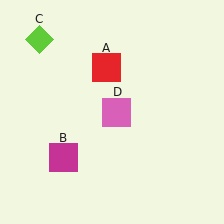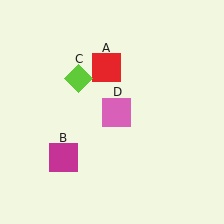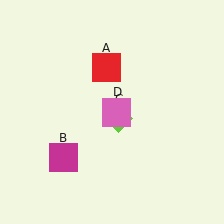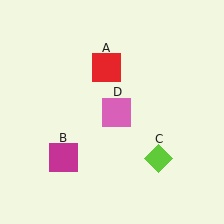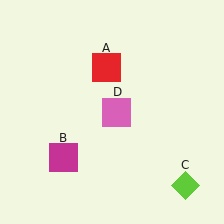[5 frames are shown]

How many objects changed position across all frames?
1 object changed position: lime diamond (object C).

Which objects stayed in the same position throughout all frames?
Red square (object A) and magenta square (object B) and pink square (object D) remained stationary.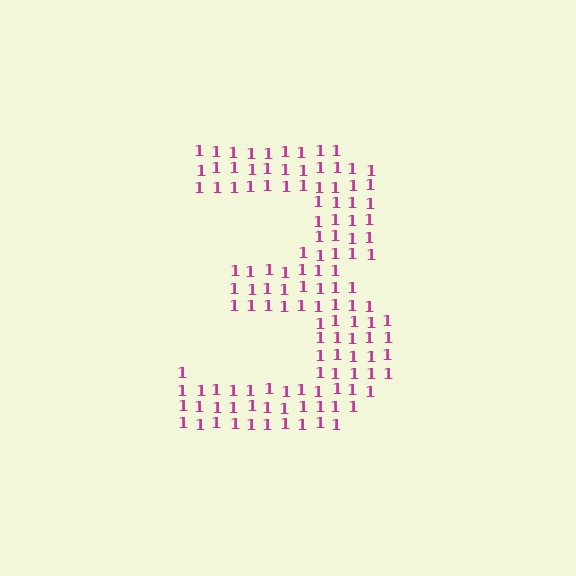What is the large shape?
The large shape is the digit 3.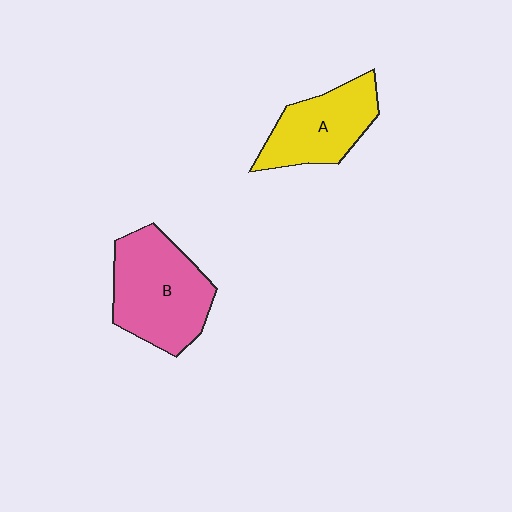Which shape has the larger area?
Shape B (pink).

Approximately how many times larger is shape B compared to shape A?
Approximately 1.3 times.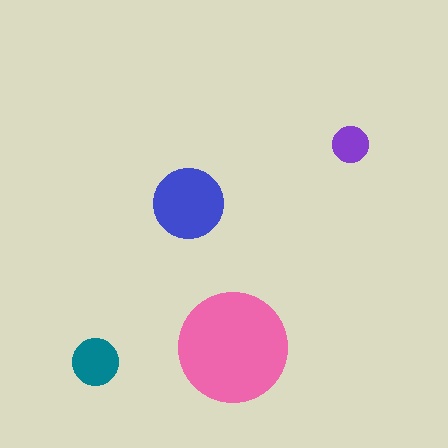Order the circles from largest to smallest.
the pink one, the blue one, the teal one, the purple one.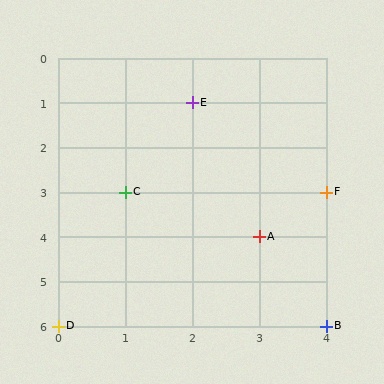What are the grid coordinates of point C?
Point C is at grid coordinates (1, 3).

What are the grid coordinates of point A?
Point A is at grid coordinates (3, 4).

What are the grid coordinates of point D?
Point D is at grid coordinates (0, 6).